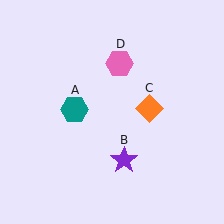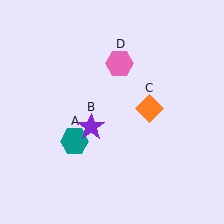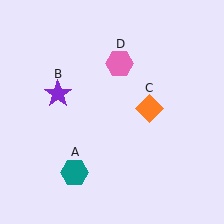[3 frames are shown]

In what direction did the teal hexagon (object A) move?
The teal hexagon (object A) moved down.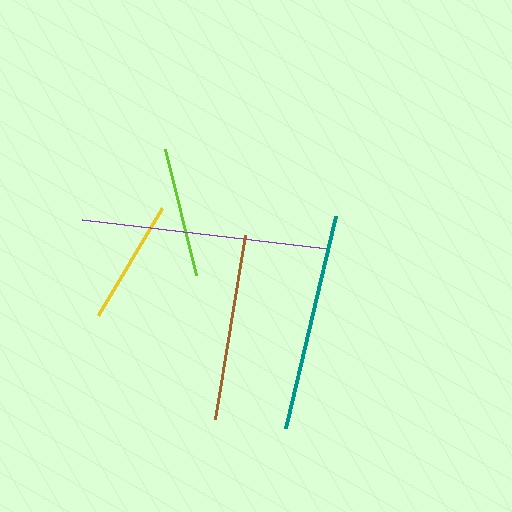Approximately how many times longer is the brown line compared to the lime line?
The brown line is approximately 1.4 times the length of the lime line.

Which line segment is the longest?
The purple line is the longest at approximately 246 pixels.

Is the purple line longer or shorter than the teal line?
The purple line is longer than the teal line.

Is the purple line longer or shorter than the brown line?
The purple line is longer than the brown line.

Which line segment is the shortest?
The yellow line is the shortest at approximately 125 pixels.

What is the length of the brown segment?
The brown segment is approximately 186 pixels long.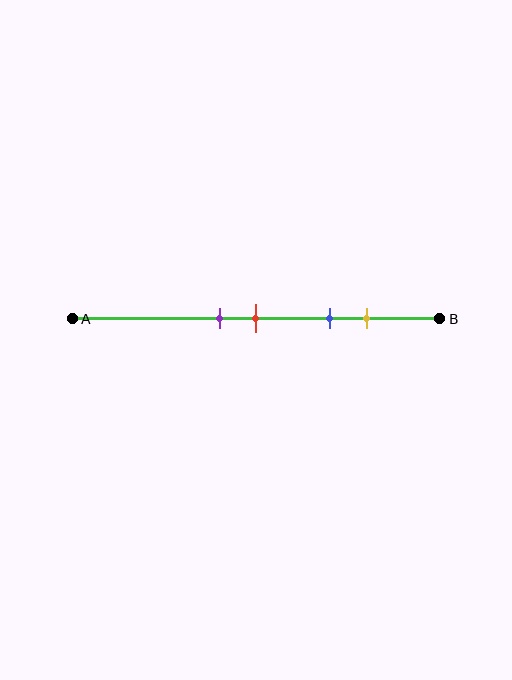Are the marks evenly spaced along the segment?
No, the marks are not evenly spaced.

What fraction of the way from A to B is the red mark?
The red mark is approximately 50% (0.5) of the way from A to B.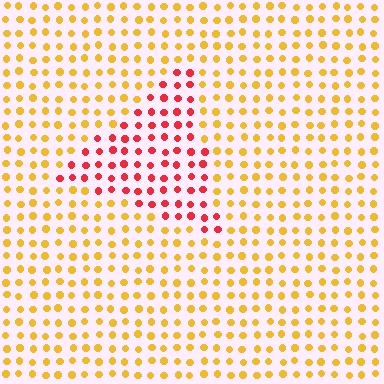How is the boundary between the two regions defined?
The boundary is defined purely by a slight shift in hue (about 50 degrees). Spacing, size, and orientation are identical on both sides.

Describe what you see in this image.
The image is filled with small yellow elements in a uniform arrangement. A triangle-shaped region is visible where the elements are tinted to a slightly different hue, forming a subtle color boundary.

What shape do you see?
I see a triangle.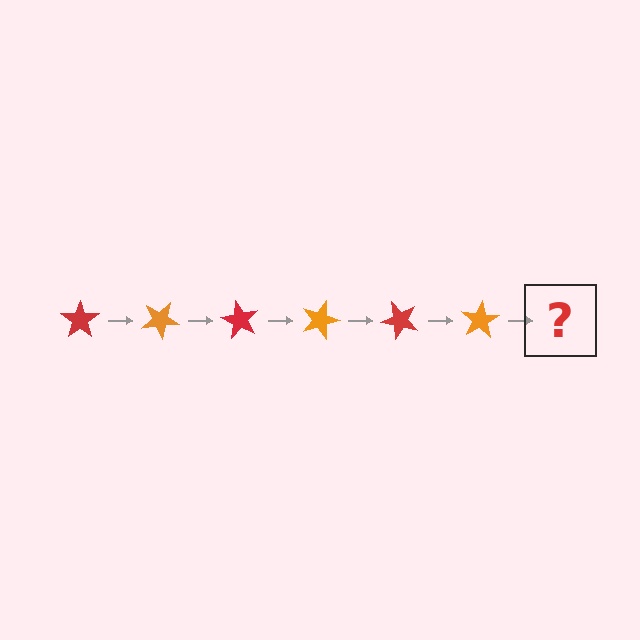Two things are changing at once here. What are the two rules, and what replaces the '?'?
The two rules are that it rotates 30 degrees each step and the color cycles through red and orange. The '?' should be a red star, rotated 180 degrees from the start.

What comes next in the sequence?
The next element should be a red star, rotated 180 degrees from the start.